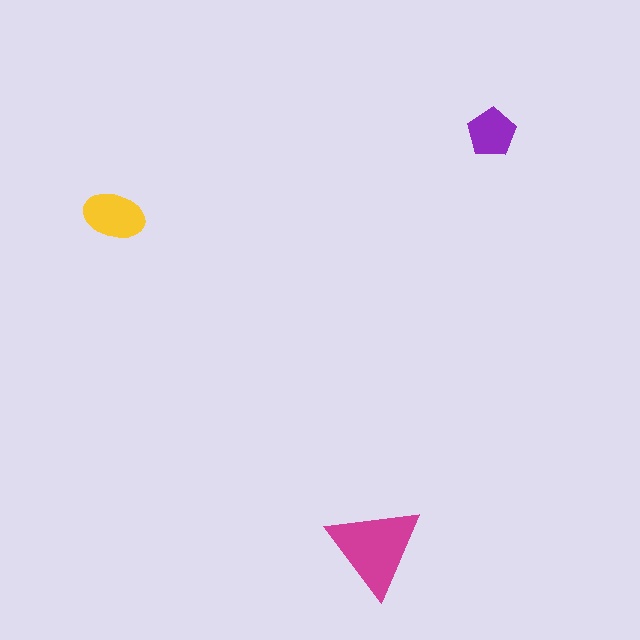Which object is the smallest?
The purple pentagon.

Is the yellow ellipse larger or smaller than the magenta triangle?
Smaller.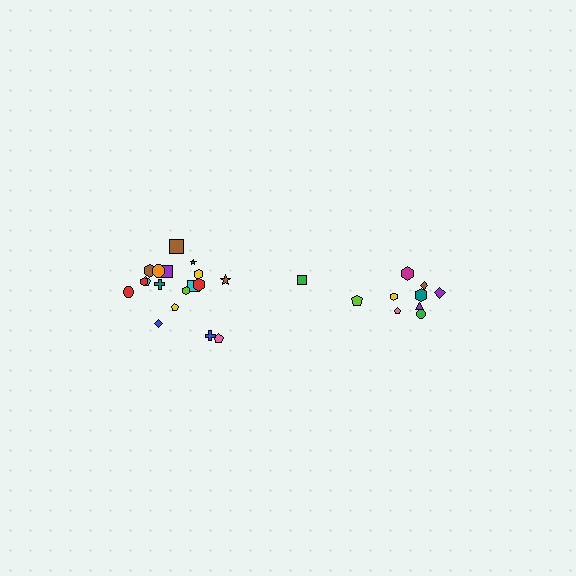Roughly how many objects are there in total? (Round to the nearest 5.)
Roughly 30 objects in total.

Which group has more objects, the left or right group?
The left group.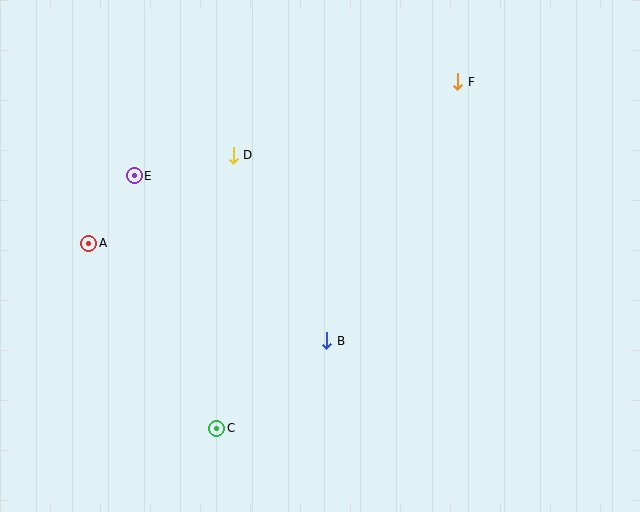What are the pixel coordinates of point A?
Point A is at (89, 243).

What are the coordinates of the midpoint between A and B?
The midpoint between A and B is at (208, 292).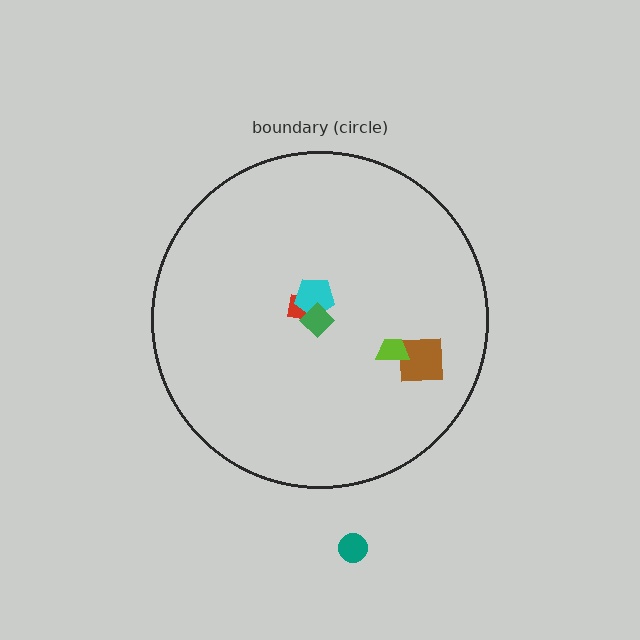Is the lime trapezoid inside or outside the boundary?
Inside.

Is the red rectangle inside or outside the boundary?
Inside.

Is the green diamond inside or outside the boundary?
Inside.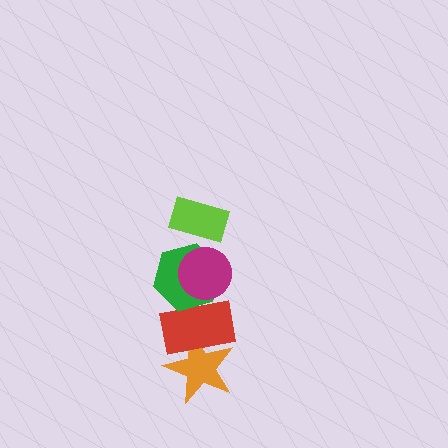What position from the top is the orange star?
The orange star is 5th from the top.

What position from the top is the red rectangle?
The red rectangle is 4th from the top.